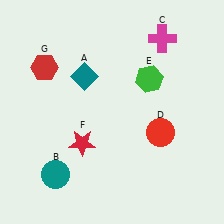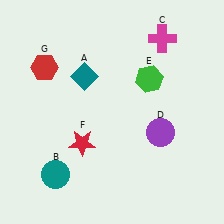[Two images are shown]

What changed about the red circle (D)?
In Image 1, D is red. In Image 2, it changed to purple.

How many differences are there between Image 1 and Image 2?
There is 1 difference between the two images.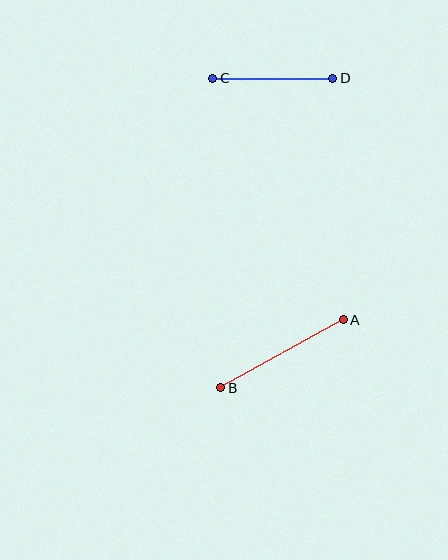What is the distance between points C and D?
The distance is approximately 120 pixels.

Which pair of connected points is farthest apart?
Points A and B are farthest apart.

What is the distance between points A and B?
The distance is approximately 140 pixels.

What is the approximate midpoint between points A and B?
The midpoint is at approximately (282, 354) pixels.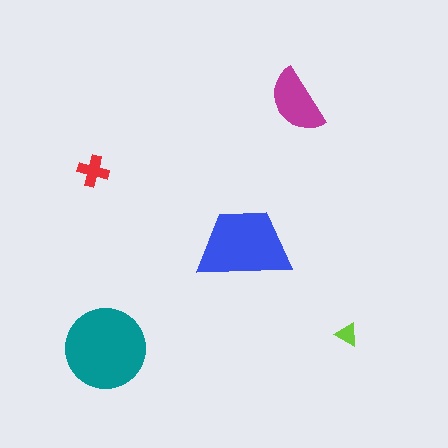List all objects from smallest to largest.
The lime triangle, the red cross, the magenta semicircle, the blue trapezoid, the teal circle.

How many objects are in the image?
There are 5 objects in the image.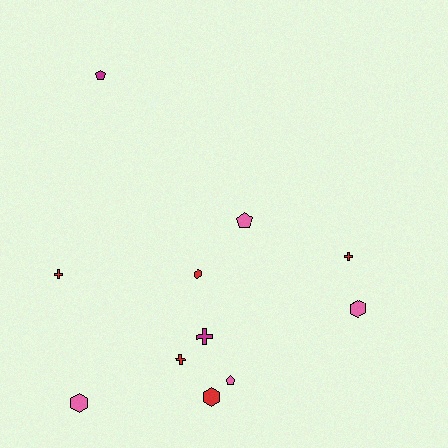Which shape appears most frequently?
Cross, with 4 objects.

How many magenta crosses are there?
There is 1 magenta cross.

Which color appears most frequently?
Red, with 5 objects.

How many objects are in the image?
There are 11 objects.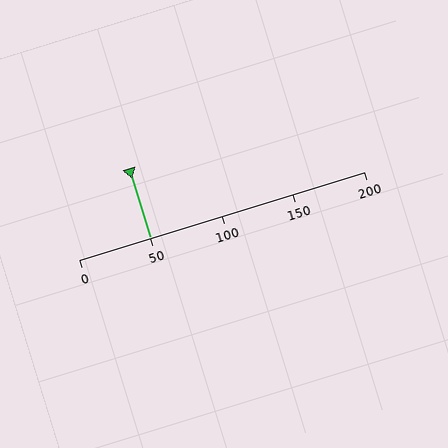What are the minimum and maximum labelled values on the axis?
The axis runs from 0 to 200.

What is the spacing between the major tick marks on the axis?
The major ticks are spaced 50 apart.